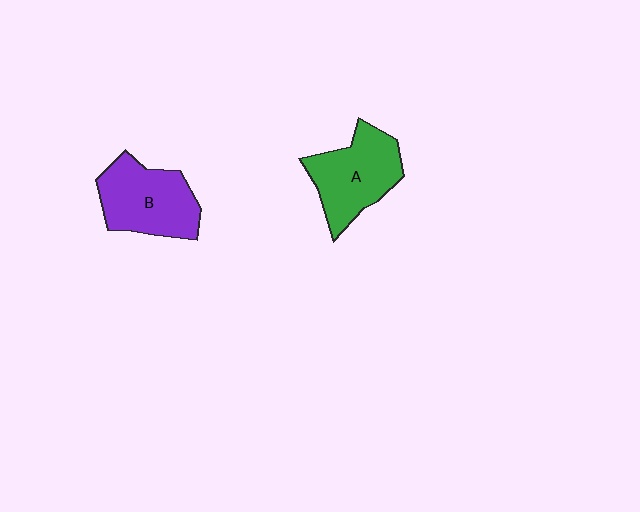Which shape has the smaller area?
Shape A (green).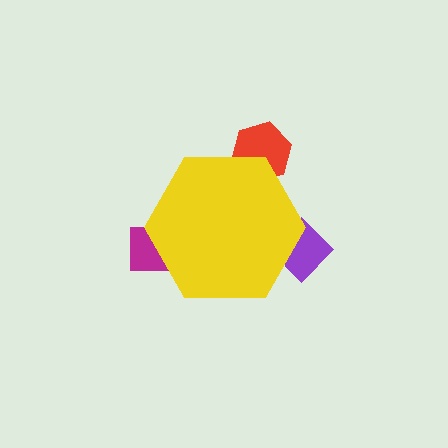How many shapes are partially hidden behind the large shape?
3 shapes are partially hidden.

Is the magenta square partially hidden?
Yes, the magenta square is partially hidden behind the yellow hexagon.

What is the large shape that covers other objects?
A yellow hexagon.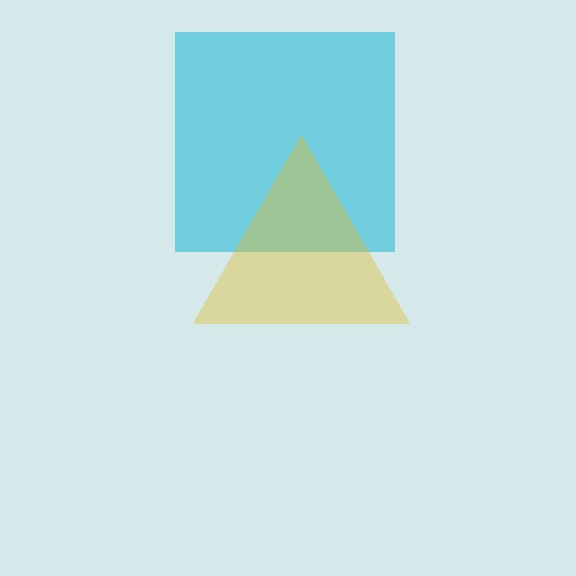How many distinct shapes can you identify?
There are 2 distinct shapes: a cyan square, a yellow triangle.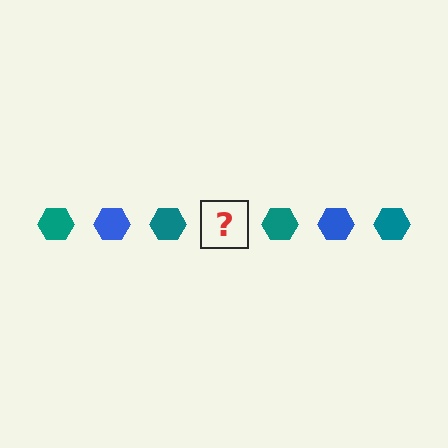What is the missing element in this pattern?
The missing element is a blue hexagon.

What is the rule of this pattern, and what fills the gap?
The rule is that the pattern cycles through teal, blue hexagons. The gap should be filled with a blue hexagon.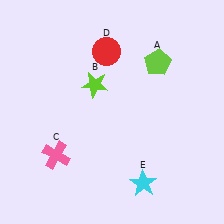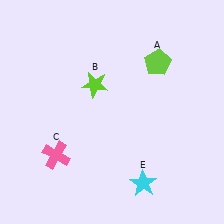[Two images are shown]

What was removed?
The red circle (D) was removed in Image 2.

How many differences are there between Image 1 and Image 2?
There is 1 difference between the two images.